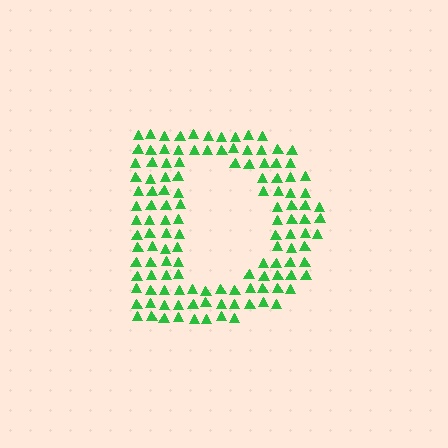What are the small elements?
The small elements are triangles.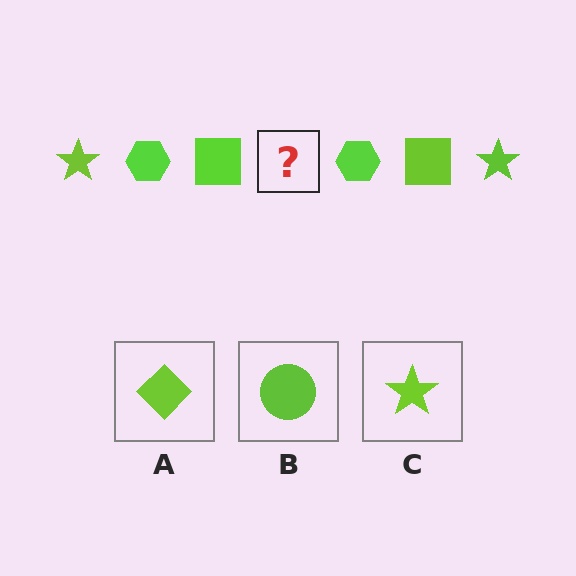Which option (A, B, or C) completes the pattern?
C.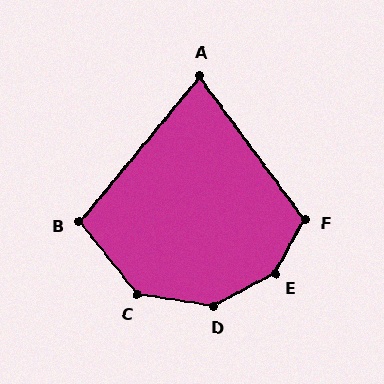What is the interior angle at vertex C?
Approximately 137 degrees (obtuse).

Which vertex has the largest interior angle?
E, at approximately 147 degrees.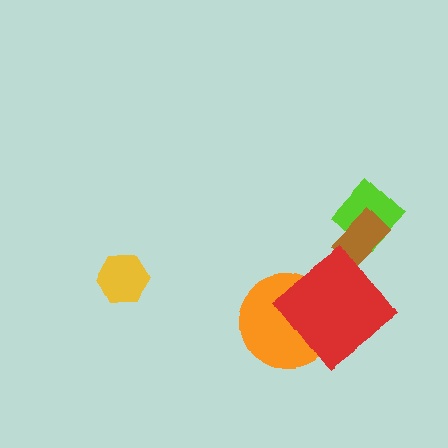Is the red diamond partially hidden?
No, no other shape covers it.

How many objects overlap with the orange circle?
1 object overlaps with the orange circle.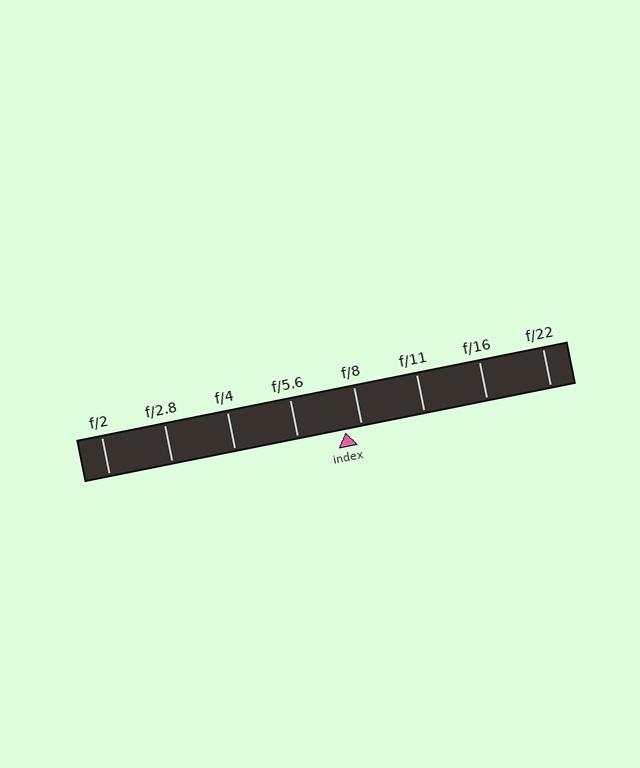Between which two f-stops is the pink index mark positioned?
The index mark is between f/5.6 and f/8.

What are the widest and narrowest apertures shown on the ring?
The widest aperture shown is f/2 and the narrowest is f/22.